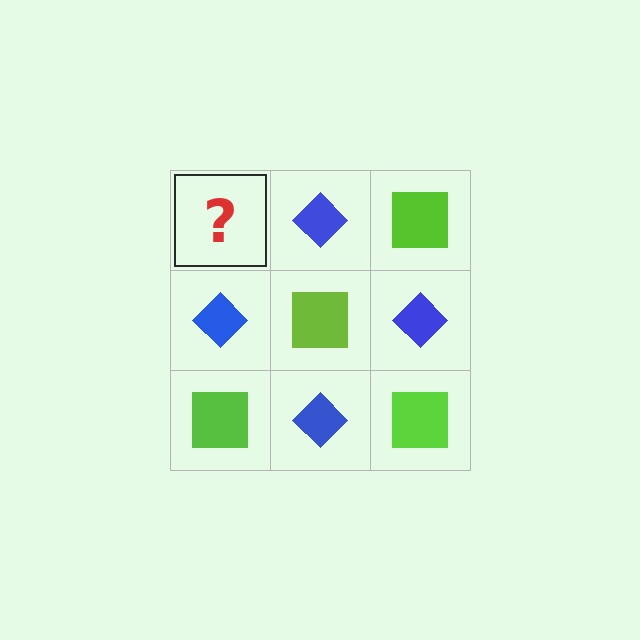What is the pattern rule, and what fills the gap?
The rule is that it alternates lime square and blue diamond in a checkerboard pattern. The gap should be filled with a lime square.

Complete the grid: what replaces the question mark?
The question mark should be replaced with a lime square.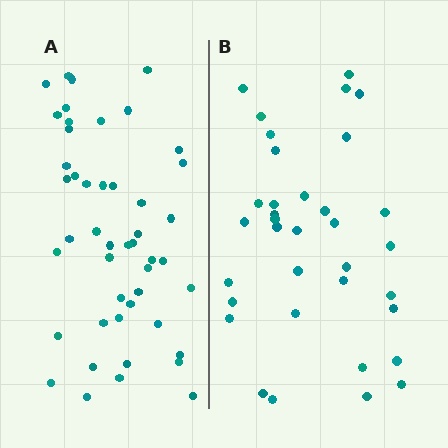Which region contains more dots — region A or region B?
Region A (the left region) has more dots.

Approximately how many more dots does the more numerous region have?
Region A has roughly 12 or so more dots than region B.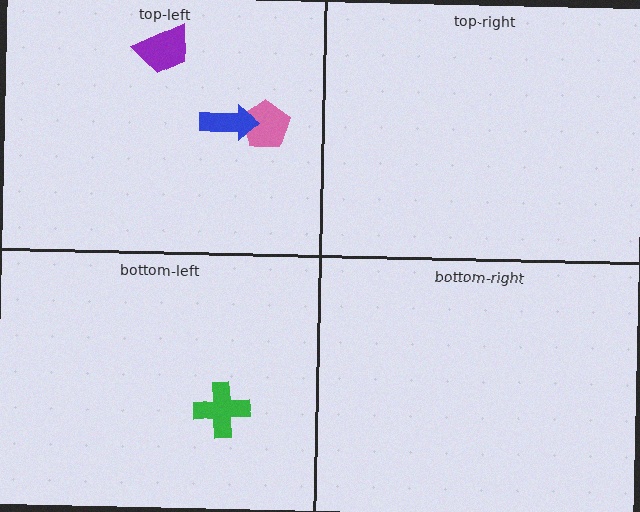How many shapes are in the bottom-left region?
1.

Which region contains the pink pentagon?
The top-left region.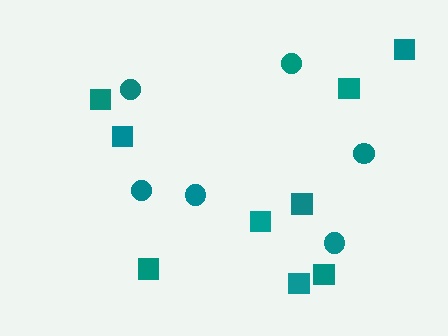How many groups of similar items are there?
There are 2 groups: one group of squares (9) and one group of circles (6).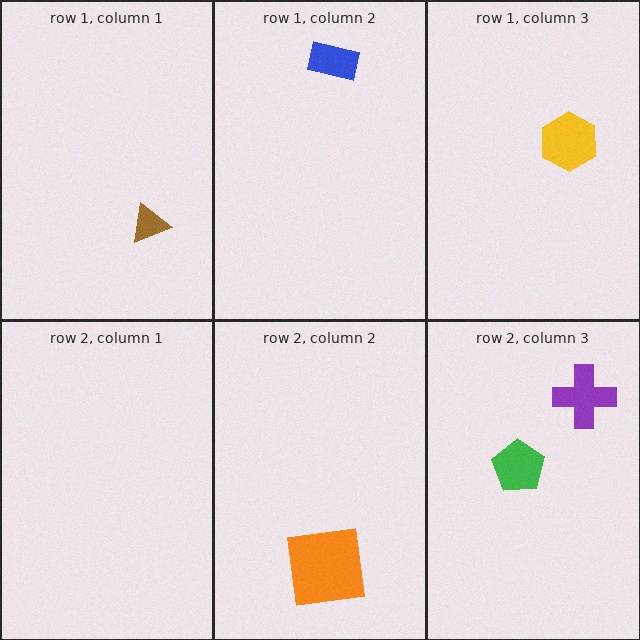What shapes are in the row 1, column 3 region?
The yellow hexagon.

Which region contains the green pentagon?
The row 2, column 3 region.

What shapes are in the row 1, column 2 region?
The blue rectangle.